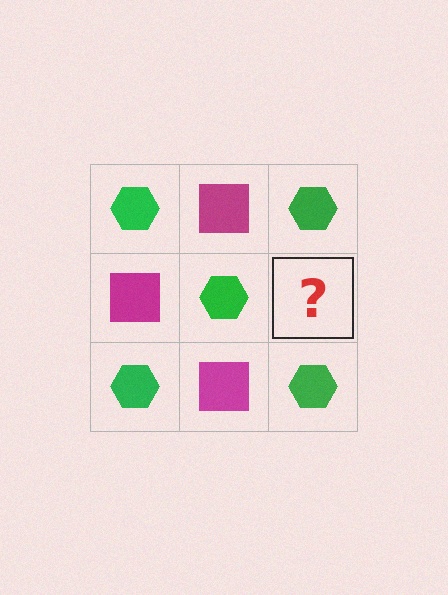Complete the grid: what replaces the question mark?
The question mark should be replaced with a magenta square.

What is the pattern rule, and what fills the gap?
The rule is that it alternates green hexagon and magenta square in a checkerboard pattern. The gap should be filled with a magenta square.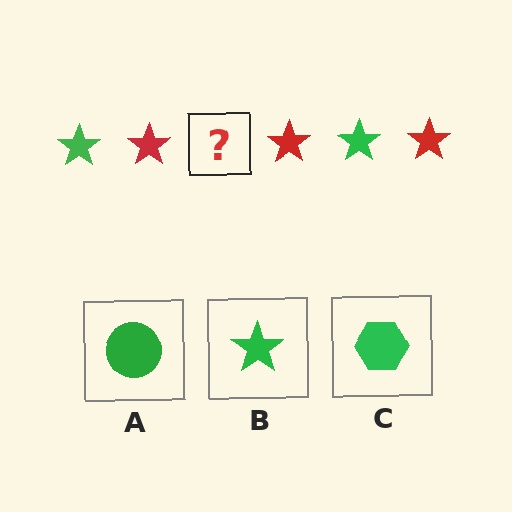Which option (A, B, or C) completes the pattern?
B.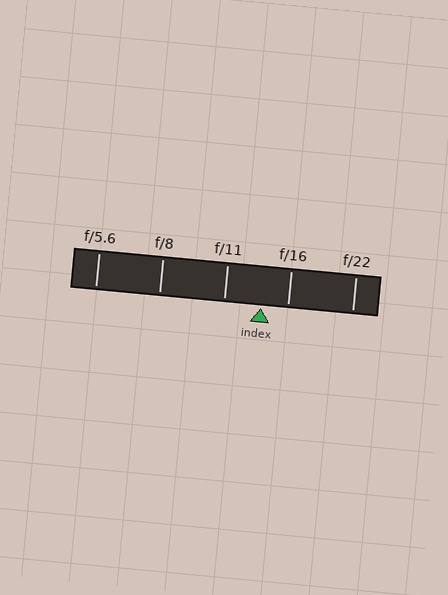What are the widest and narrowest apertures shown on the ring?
The widest aperture shown is f/5.6 and the narrowest is f/22.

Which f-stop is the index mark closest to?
The index mark is closest to f/16.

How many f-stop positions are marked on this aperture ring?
There are 5 f-stop positions marked.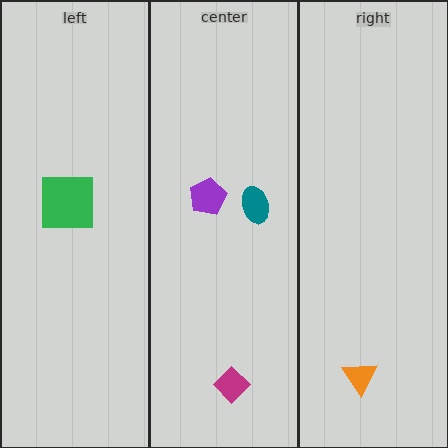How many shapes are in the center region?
3.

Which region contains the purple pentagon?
The center region.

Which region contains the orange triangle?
The right region.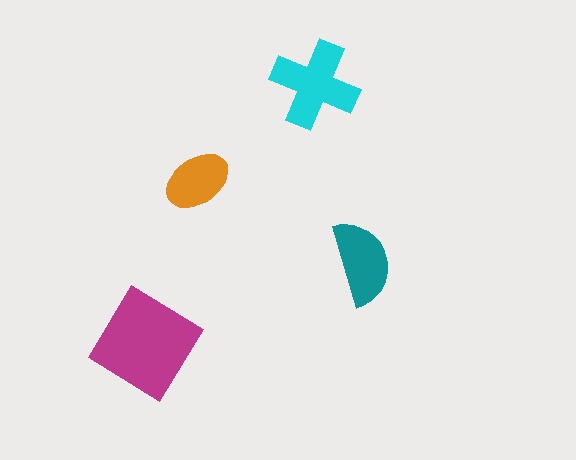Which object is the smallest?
The orange ellipse.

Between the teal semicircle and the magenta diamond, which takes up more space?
The magenta diamond.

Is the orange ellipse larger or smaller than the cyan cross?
Smaller.